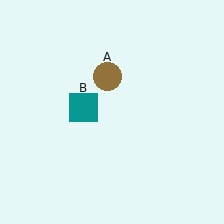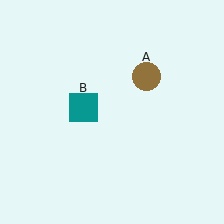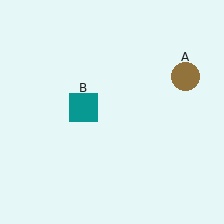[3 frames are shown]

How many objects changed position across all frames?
1 object changed position: brown circle (object A).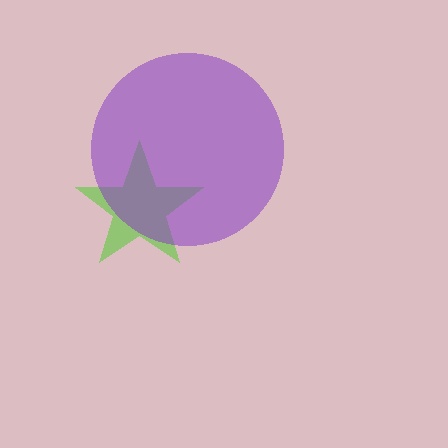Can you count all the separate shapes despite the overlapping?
Yes, there are 2 separate shapes.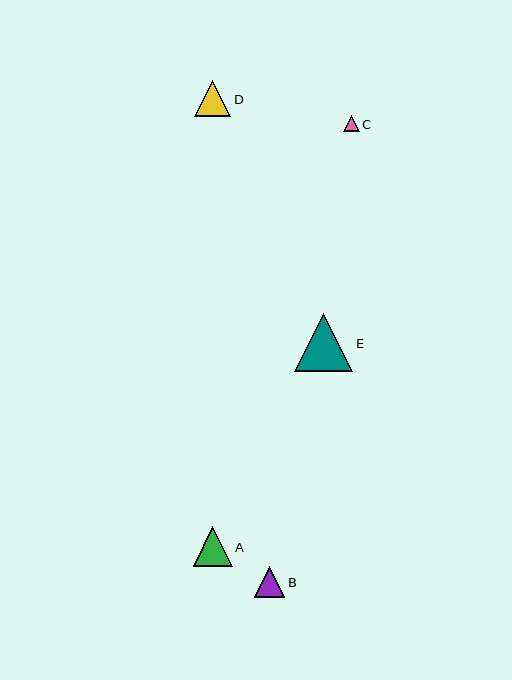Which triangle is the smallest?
Triangle C is the smallest with a size of approximately 16 pixels.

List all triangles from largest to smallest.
From largest to smallest: E, A, D, B, C.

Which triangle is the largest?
Triangle E is the largest with a size of approximately 59 pixels.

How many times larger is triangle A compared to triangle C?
Triangle A is approximately 2.4 times the size of triangle C.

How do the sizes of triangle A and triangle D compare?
Triangle A and triangle D are approximately the same size.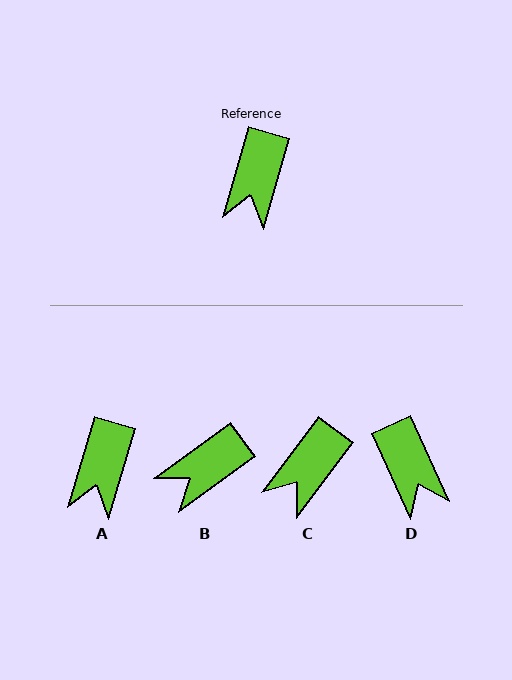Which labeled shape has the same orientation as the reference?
A.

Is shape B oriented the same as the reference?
No, it is off by about 37 degrees.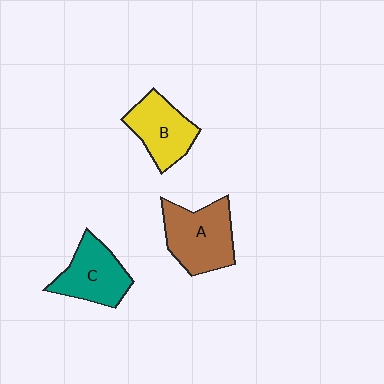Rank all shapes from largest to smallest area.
From largest to smallest: A (brown), C (teal), B (yellow).